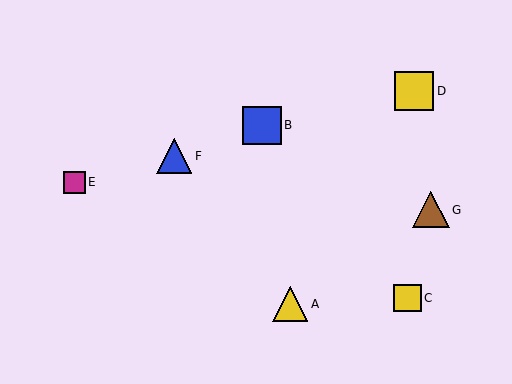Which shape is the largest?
The yellow square (labeled D) is the largest.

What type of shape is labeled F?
Shape F is a blue triangle.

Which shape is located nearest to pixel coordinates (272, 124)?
The blue square (labeled B) at (262, 125) is nearest to that location.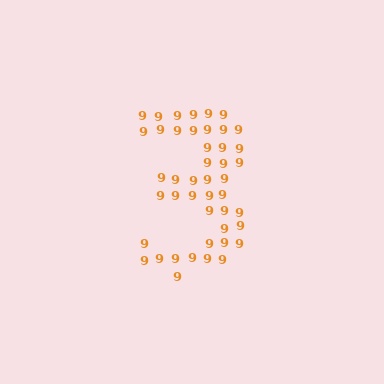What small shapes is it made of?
It is made of small digit 9's.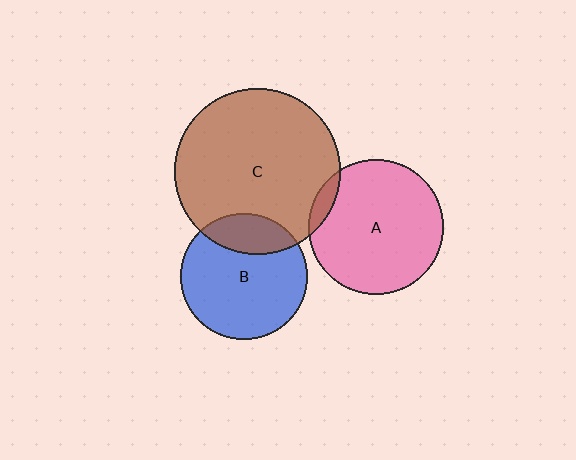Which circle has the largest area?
Circle C (brown).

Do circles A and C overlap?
Yes.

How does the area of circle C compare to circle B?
Approximately 1.7 times.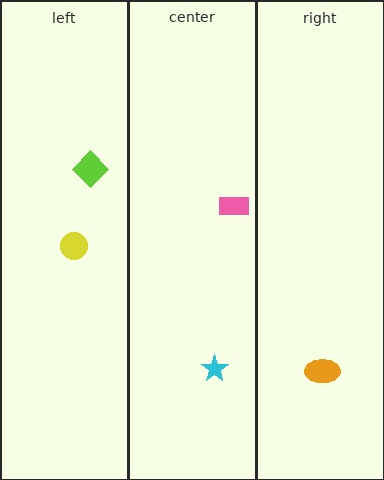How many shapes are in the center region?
2.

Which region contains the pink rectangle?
The center region.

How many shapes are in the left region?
2.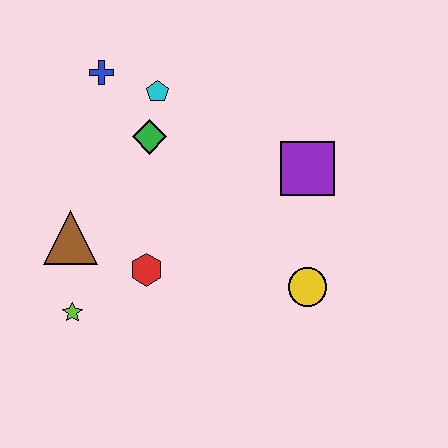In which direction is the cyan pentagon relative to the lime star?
The cyan pentagon is above the lime star.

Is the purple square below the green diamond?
Yes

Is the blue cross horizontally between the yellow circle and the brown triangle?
Yes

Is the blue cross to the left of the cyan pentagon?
Yes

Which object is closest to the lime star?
The brown triangle is closest to the lime star.